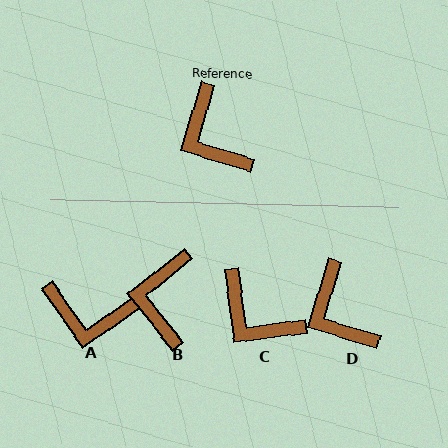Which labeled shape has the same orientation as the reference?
D.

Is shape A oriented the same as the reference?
No, it is off by about 52 degrees.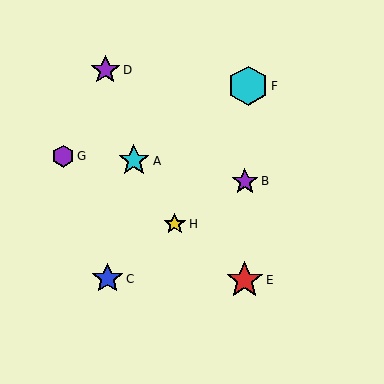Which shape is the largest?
The cyan hexagon (labeled F) is the largest.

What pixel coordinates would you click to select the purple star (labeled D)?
Click at (105, 70) to select the purple star D.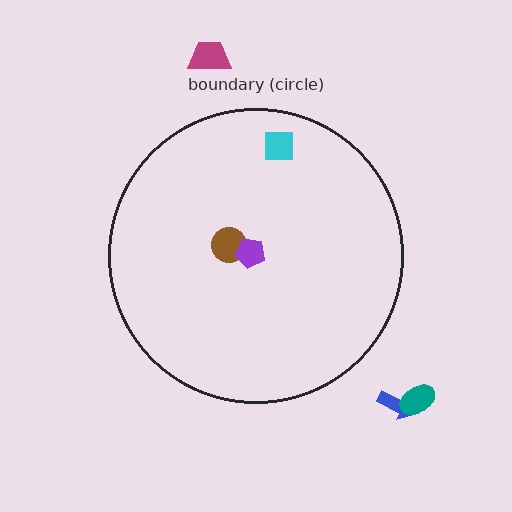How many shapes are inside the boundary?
3 inside, 3 outside.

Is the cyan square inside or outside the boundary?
Inside.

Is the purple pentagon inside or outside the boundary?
Inside.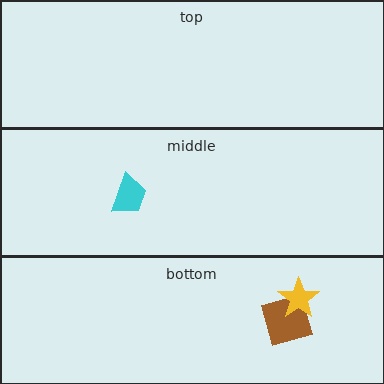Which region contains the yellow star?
The bottom region.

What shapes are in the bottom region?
The brown square, the yellow star.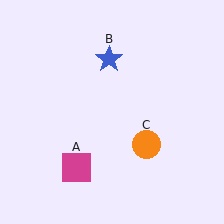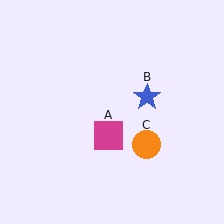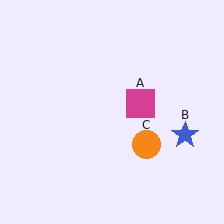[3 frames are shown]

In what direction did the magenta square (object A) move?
The magenta square (object A) moved up and to the right.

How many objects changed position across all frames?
2 objects changed position: magenta square (object A), blue star (object B).